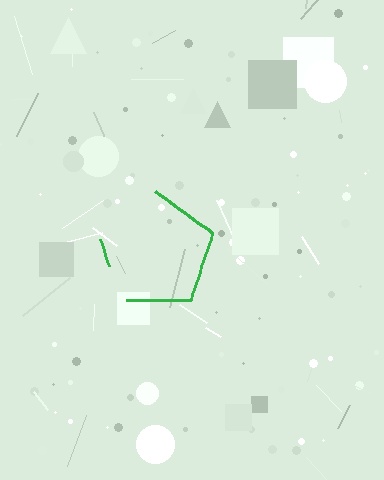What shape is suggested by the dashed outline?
The dashed outline suggests a pentagon.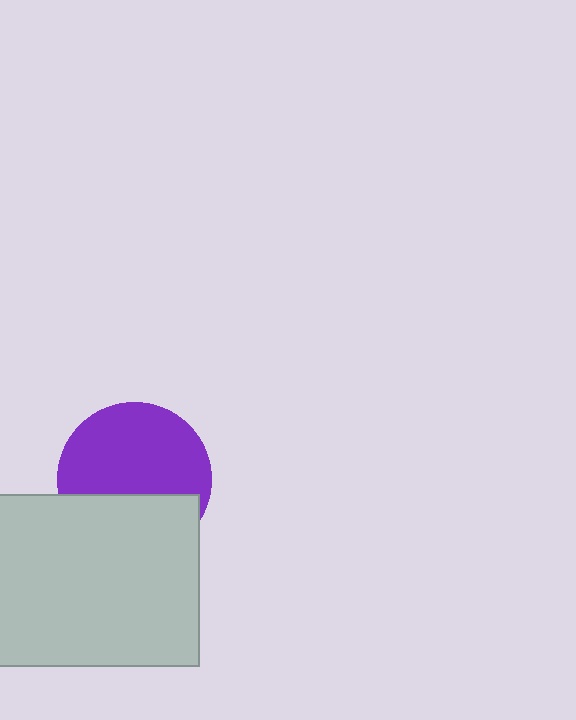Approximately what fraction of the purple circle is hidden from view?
Roughly 38% of the purple circle is hidden behind the light gray rectangle.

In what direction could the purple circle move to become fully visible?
The purple circle could move up. That would shift it out from behind the light gray rectangle entirely.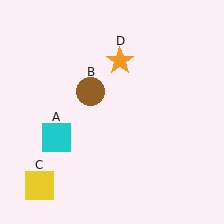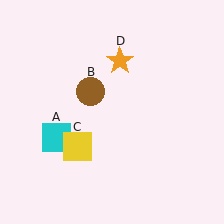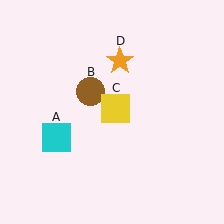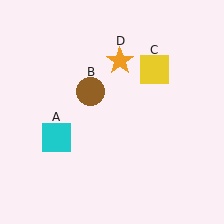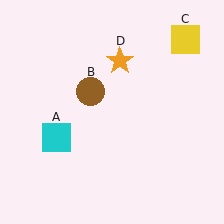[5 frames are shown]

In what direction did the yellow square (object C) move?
The yellow square (object C) moved up and to the right.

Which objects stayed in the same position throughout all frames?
Cyan square (object A) and brown circle (object B) and orange star (object D) remained stationary.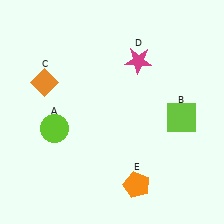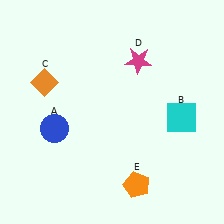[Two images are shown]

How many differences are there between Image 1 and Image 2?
There are 2 differences between the two images.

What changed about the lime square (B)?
In Image 1, B is lime. In Image 2, it changed to cyan.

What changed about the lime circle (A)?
In Image 1, A is lime. In Image 2, it changed to blue.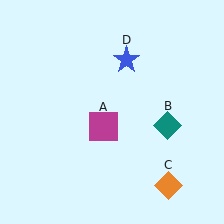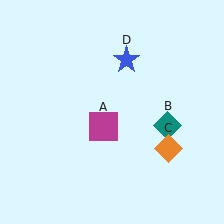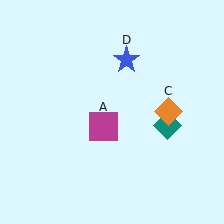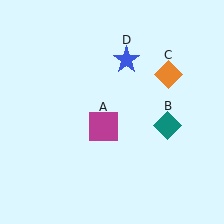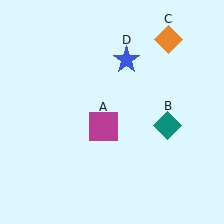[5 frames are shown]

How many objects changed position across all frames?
1 object changed position: orange diamond (object C).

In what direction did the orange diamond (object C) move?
The orange diamond (object C) moved up.